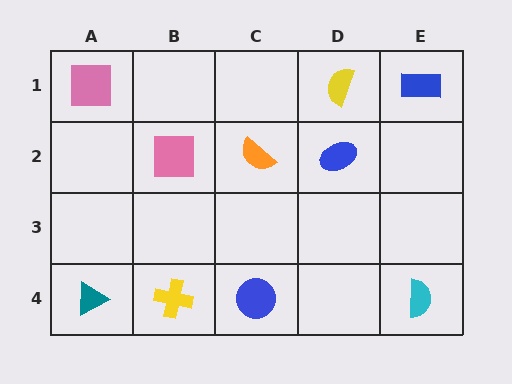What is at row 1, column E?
A blue rectangle.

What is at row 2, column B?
A pink square.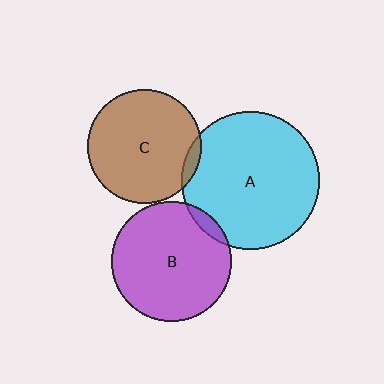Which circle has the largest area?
Circle A (cyan).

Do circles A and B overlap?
Yes.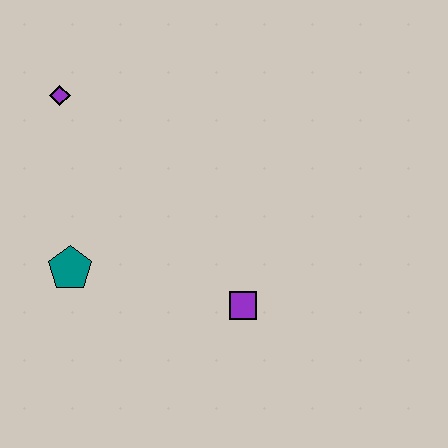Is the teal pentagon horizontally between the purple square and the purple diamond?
Yes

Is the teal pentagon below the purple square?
No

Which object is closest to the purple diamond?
The teal pentagon is closest to the purple diamond.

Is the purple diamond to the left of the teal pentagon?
Yes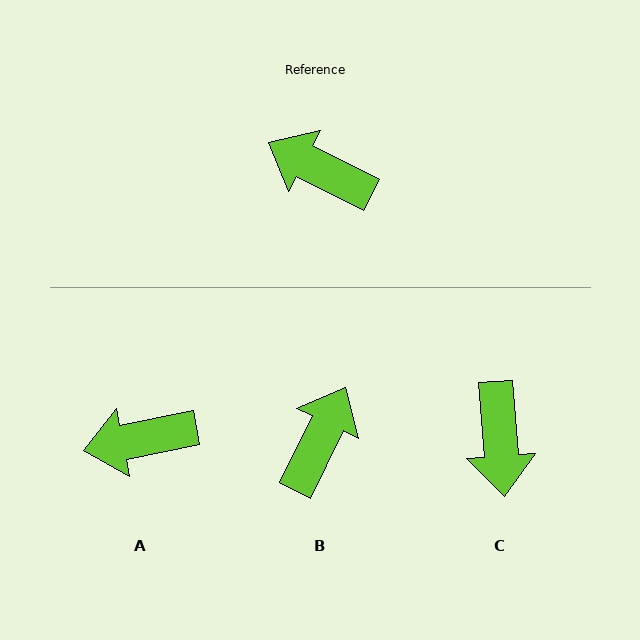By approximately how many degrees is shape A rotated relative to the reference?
Approximately 38 degrees counter-clockwise.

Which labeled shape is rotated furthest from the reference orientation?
C, about 121 degrees away.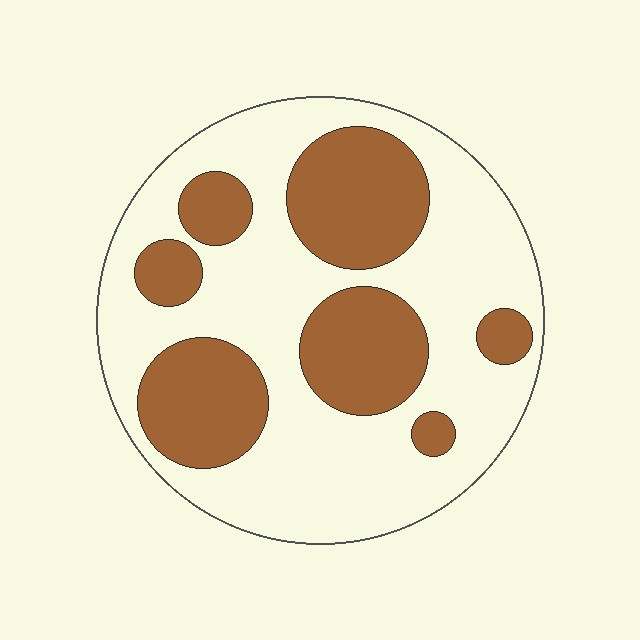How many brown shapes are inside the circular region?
7.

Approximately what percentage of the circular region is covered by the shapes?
Approximately 35%.